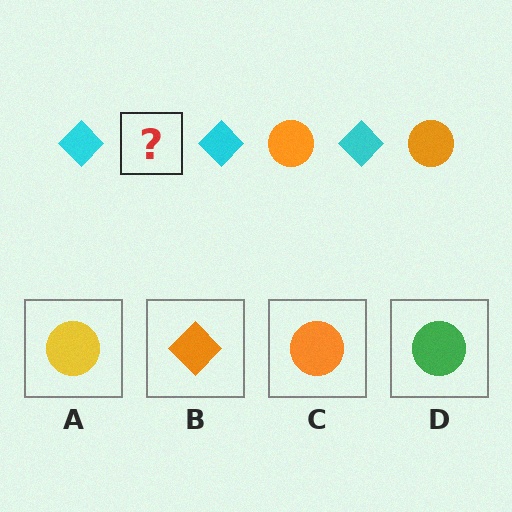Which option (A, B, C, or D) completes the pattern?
C.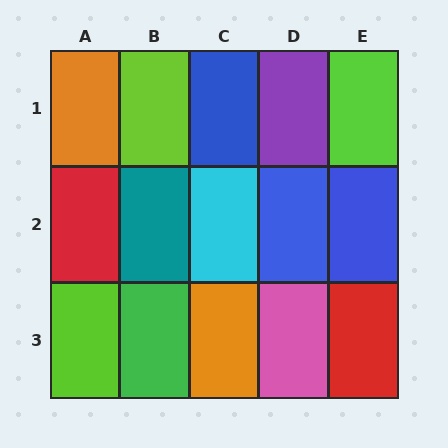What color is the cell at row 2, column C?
Cyan.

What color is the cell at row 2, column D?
Blue.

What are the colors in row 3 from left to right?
Lime, green, orange, pink, red.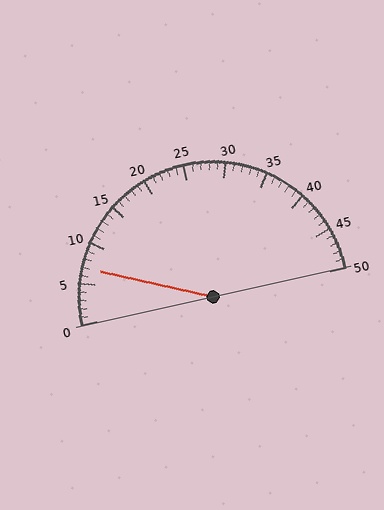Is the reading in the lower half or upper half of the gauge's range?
The reading is in the lower half of the range (0 to 50).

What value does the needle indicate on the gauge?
The needle indicates approximately 7.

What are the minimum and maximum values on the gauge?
The gauge ranges from 0 to 50.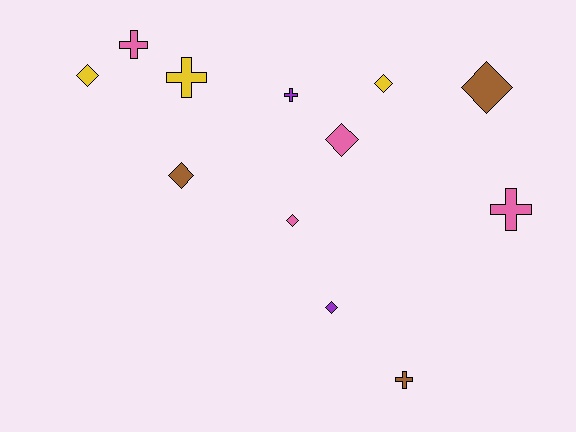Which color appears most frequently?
Pink, with 4 objects.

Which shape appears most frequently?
Diamond, with 7 objects.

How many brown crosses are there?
There is 1 brown cross.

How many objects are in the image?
There are 12 objects.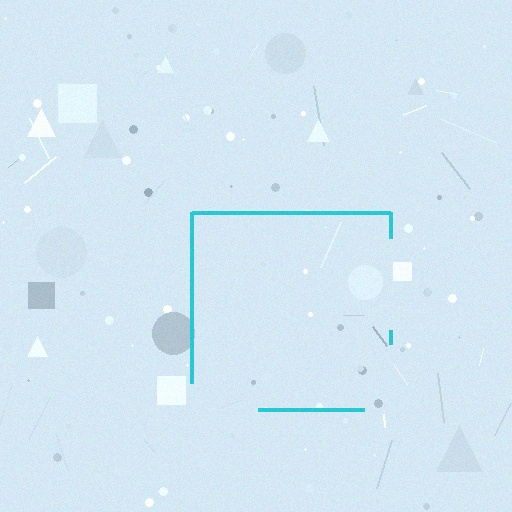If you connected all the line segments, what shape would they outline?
They would outline a square.